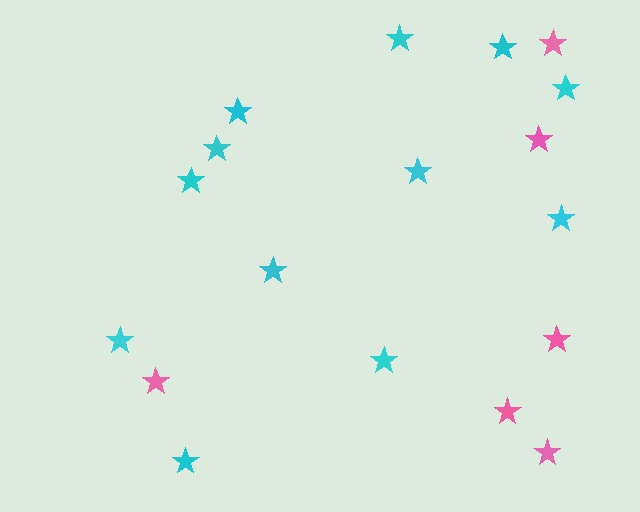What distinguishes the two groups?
There are 2 groups: one group of pink stars (6) and one group of cyan stars (12).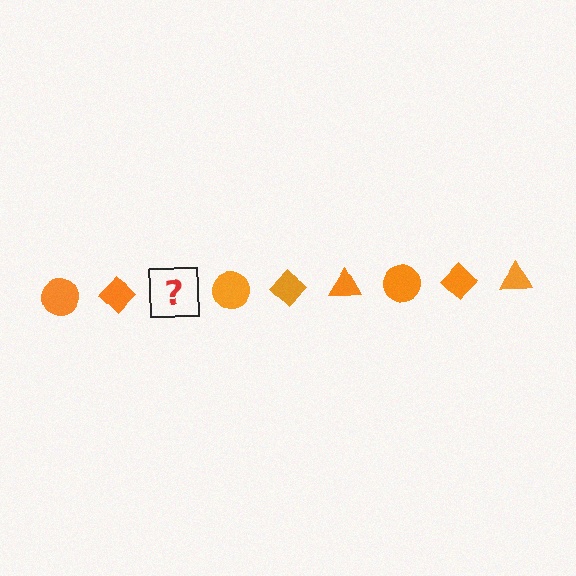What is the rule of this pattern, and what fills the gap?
The rule is that the pattern cycles through circle, diamond, triangle shapes in orange. The gap should be filled with an orange triangle.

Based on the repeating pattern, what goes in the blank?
The blank should be an orange triangle.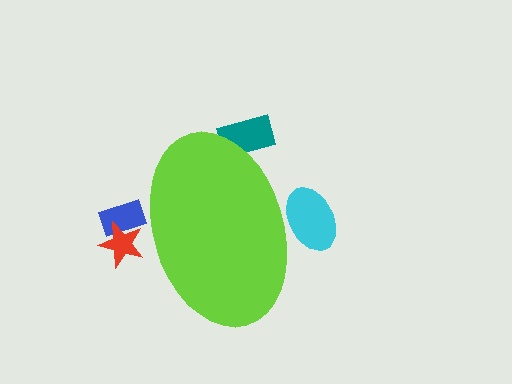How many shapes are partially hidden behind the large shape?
4 shapes are partially hidden.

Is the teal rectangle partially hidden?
Yes, the teal rectangle is partially hidden behind the lime ellipse.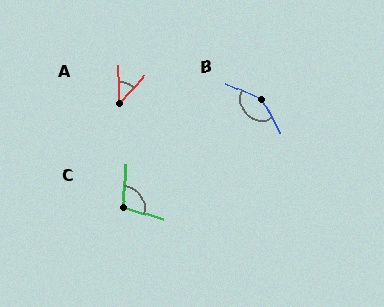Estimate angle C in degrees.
Approximately 102 degrees.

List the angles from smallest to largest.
A (41°), C (102°), B (141°).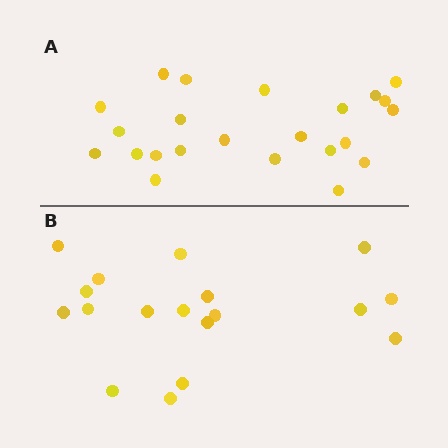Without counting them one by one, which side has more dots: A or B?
Region A (the top region) has more dots.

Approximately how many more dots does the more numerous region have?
Region A has about 5 more dots than region B.